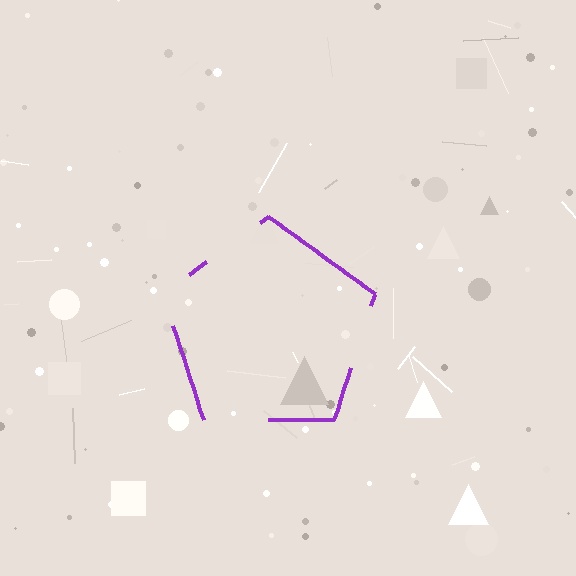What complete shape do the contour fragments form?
The contour fragments form a pentagon.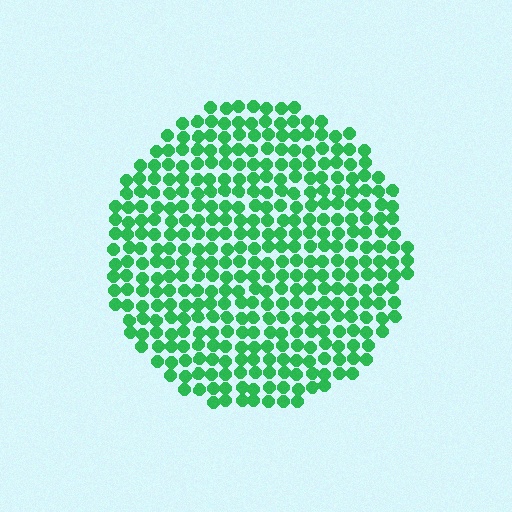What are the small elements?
The small elements are circles.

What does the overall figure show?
The overall figure shows a circle.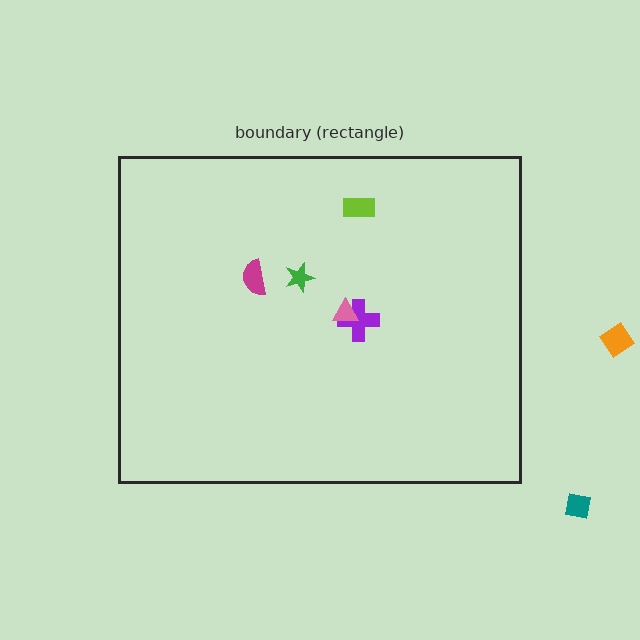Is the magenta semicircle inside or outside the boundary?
Inside.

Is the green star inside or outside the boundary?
Inside.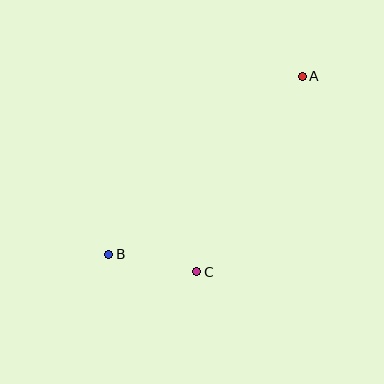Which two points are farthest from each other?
Points A and B are farthest from each other.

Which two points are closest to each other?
Points B and C are closest to each other.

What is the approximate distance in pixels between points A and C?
The distance between A and C is approximately 222 pixels.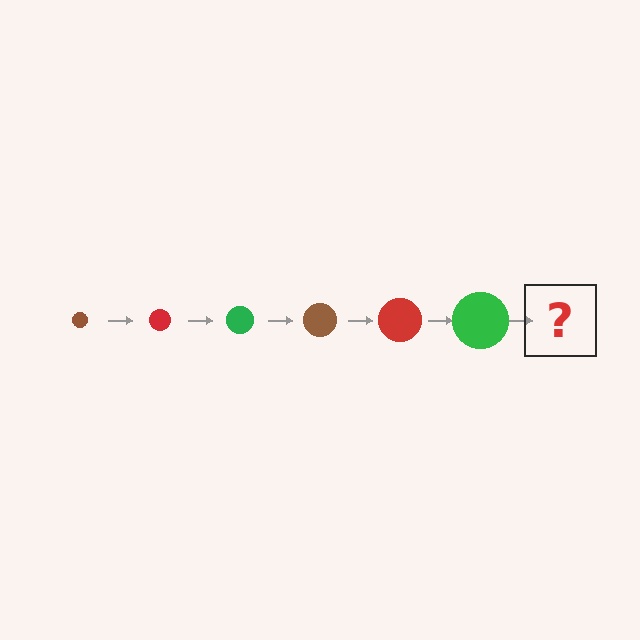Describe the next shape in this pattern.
It should be a brown circle, larger than the previous one.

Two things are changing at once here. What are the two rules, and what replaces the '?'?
The two rules are that the circle grows larger each step and the color cycles through brown, red, and green. The '?' should be a brown circle, larger than the previous one.